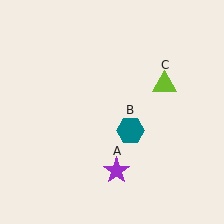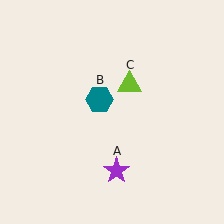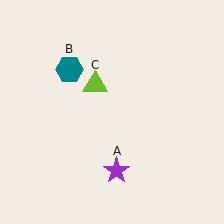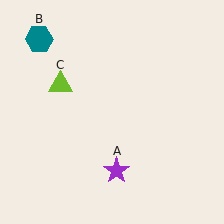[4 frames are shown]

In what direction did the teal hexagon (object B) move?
The teal hexagon (object B) moved up and to the left.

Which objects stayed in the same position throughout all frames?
Purple star (object A) remained stationary.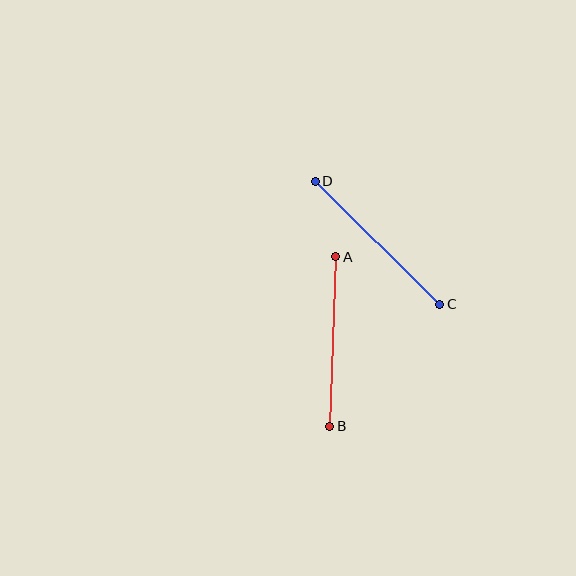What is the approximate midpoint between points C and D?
The midpoint is at approximately (378, 243) pixels.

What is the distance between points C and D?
The distance is approximately 175 pixels.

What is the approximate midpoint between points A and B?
The midpoint is at approximately (333, 341) pixels.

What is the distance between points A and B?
The distance is approximately 169 pixels.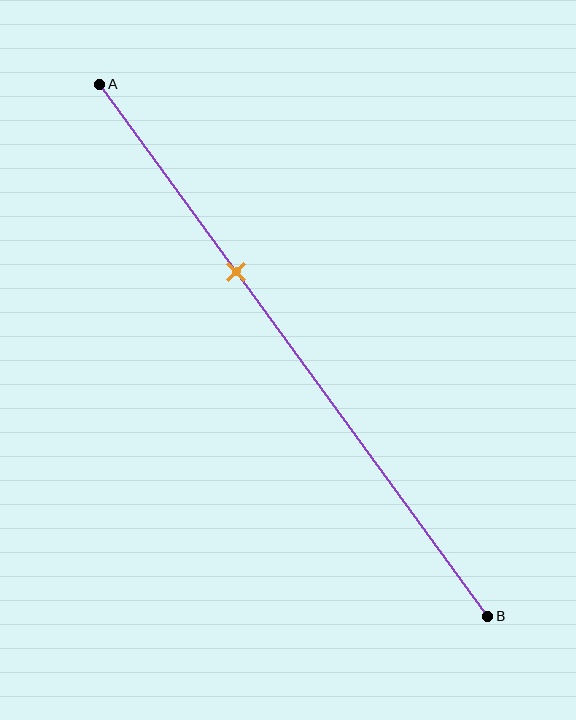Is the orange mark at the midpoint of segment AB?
No, the mark is at about 35% from A, not at the 50% midpoint.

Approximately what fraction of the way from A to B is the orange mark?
The orange mark is approximately 35% of the way from A to B.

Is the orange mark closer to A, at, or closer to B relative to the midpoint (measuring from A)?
The orange mark is closer to point A than the midpoint of segment AB.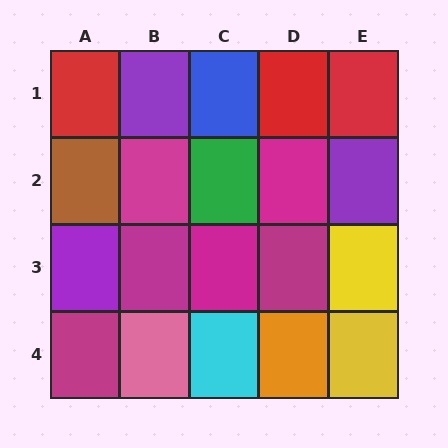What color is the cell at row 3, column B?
Magenta.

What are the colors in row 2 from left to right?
Brown, magenta, green, magenta, purple.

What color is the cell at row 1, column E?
Red.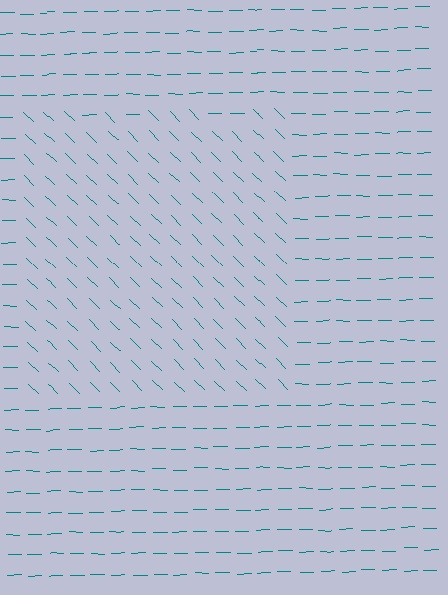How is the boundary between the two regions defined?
The boundary is defined purely by a change in line orientation (approximately 45 degrees difference). All lines are the same color and thickness.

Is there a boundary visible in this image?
Yes, there is a texture boundary formed by a change in line orientation.